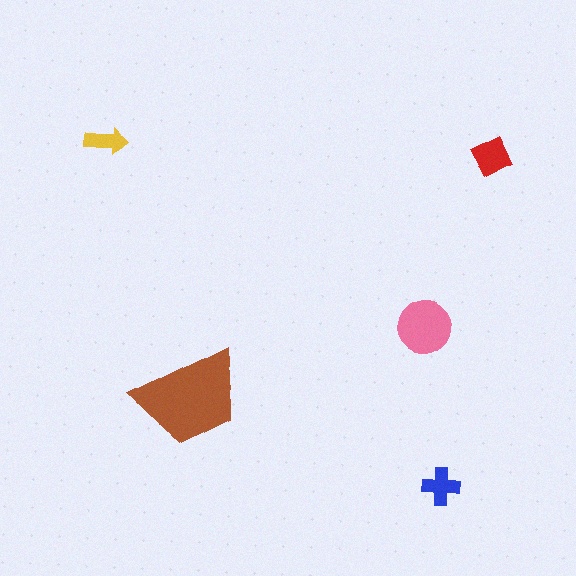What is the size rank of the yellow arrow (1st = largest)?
5th.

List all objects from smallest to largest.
The yellow arrow, the blue cross, the red square, the pink circle, the brown trapezoid.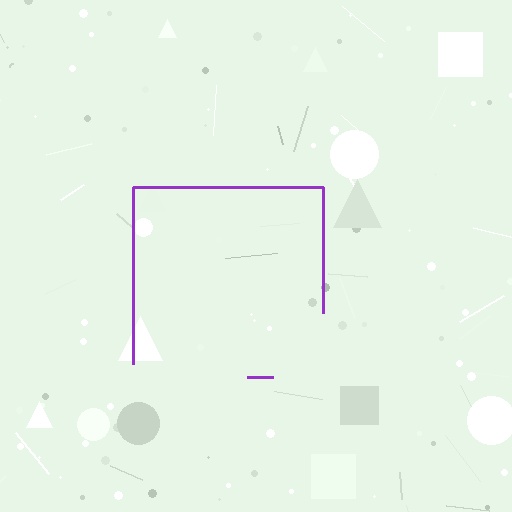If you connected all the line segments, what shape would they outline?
They would outline a square.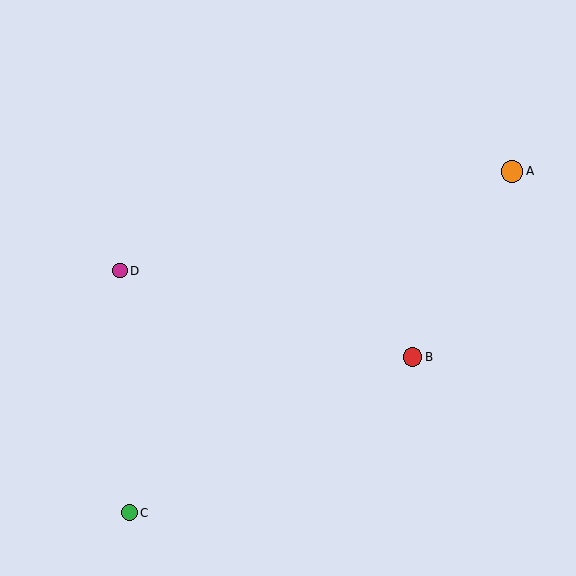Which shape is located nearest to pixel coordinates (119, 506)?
The green circle (labeled C) at (129, 513) is nearest to that location.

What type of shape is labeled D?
Shape D is a magenta circle.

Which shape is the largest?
The orange circle (labeled A) is the largest.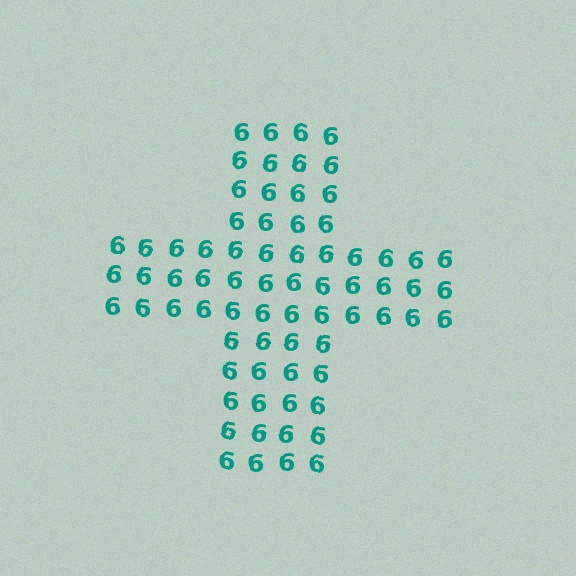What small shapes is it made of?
It is made of small digit 6's.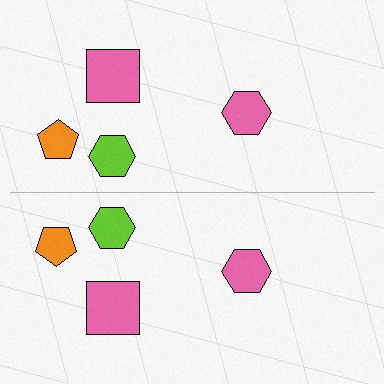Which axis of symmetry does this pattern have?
The pattern has a horizontal axis of symmetry running through the center of the image.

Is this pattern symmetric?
Yes, this pattern has bilateral (reflection) symmetry.